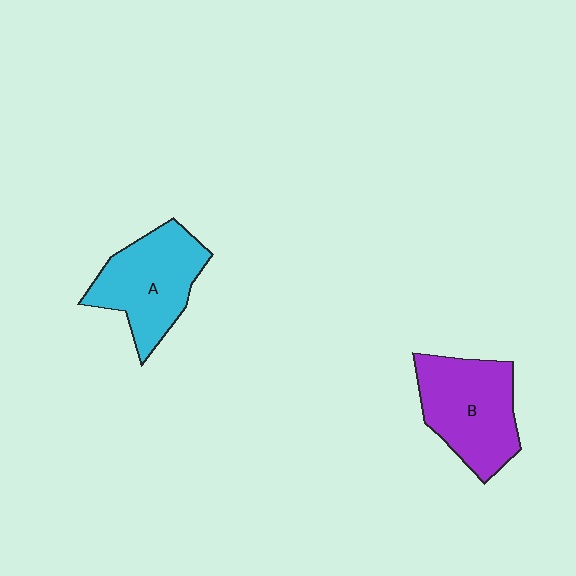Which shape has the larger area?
Shape B (purple).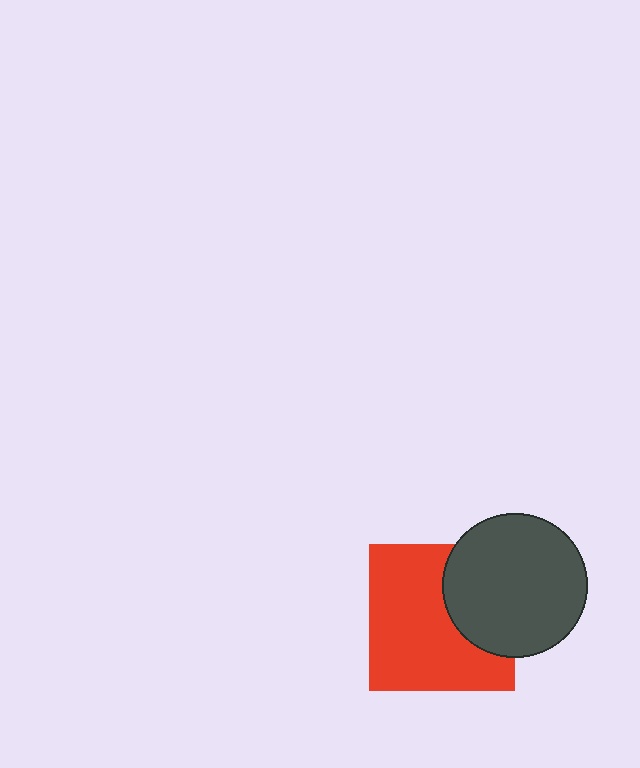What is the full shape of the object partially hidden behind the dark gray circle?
The partially hidden object is a red square.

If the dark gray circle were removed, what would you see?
You would see the complete red square.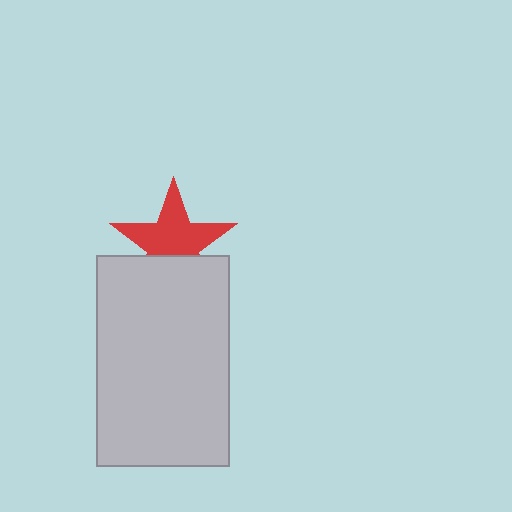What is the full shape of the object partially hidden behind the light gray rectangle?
The partially hidden object is a red star.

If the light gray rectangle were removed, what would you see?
You would see the complete red star.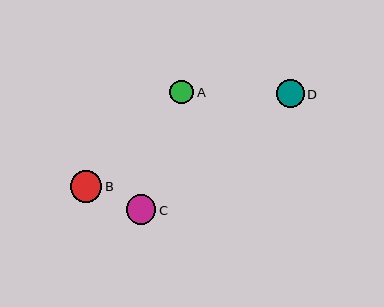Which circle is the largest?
Circle B is the largest with a size of approximately 32 pixels.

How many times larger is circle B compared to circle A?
Circle B is approximately 1.3 times the size of circle A.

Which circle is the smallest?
Circle A is the smallest with a size of approximately 24 pixels.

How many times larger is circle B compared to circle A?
Circle B is approximately 1.3 times the size of circle A.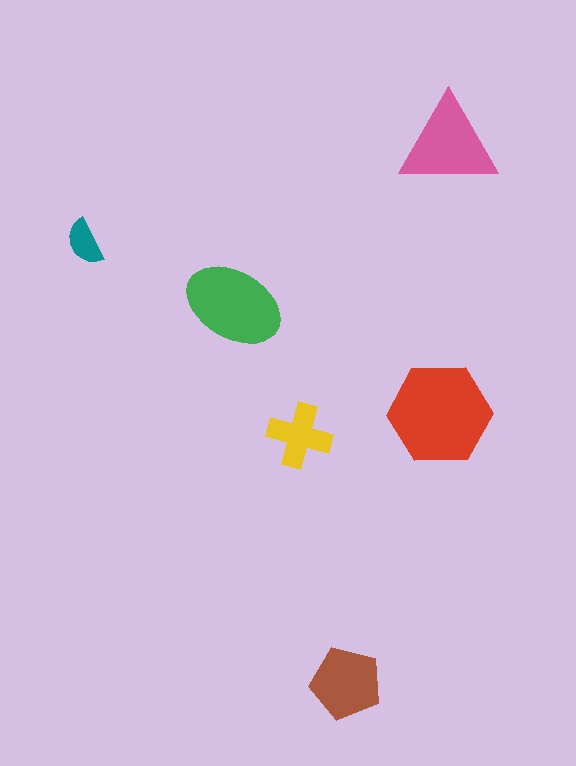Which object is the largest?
The red hexagon.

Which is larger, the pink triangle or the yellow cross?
The pink triangle.